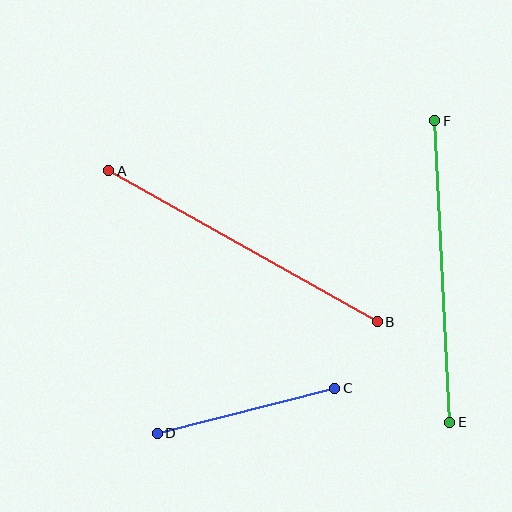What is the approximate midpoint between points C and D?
The midpoint is at approximately (246, 411) pixels.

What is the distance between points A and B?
The distance is approximately 308 pixels.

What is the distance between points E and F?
The distance is approximately 301 pixels.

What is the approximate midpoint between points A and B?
The midpoint is at approximately (243, 246) pixels.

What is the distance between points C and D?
The distance is approximately 183 pixels.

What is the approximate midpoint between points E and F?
The midpoint is at approximately (442, 271) pixels.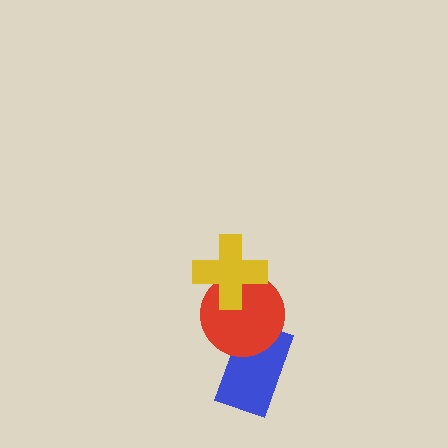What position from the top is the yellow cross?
The yellow cross is 1st from the top.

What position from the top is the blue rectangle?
The blue rectangle is 3rd from the top.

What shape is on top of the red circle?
The yellow cross is on top of the red circle.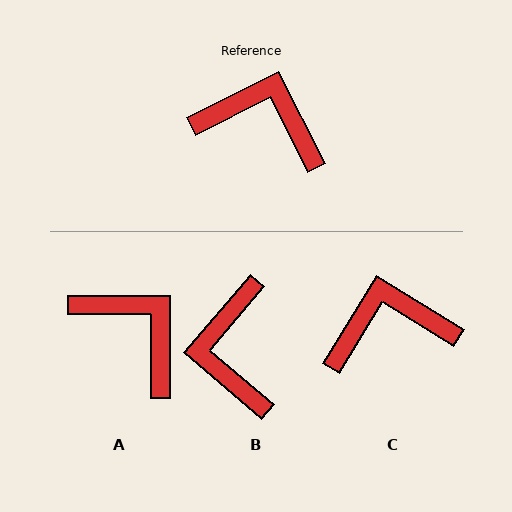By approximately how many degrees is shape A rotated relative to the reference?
Approximately 27 degrees clockwise.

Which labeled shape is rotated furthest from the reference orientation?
B, about 113 degrees away.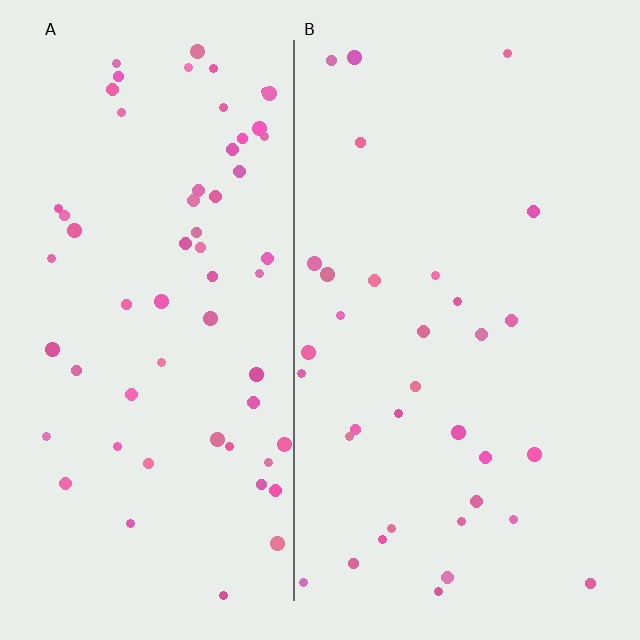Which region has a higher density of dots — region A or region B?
A (the left).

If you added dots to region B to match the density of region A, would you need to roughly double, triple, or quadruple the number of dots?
Approximately double.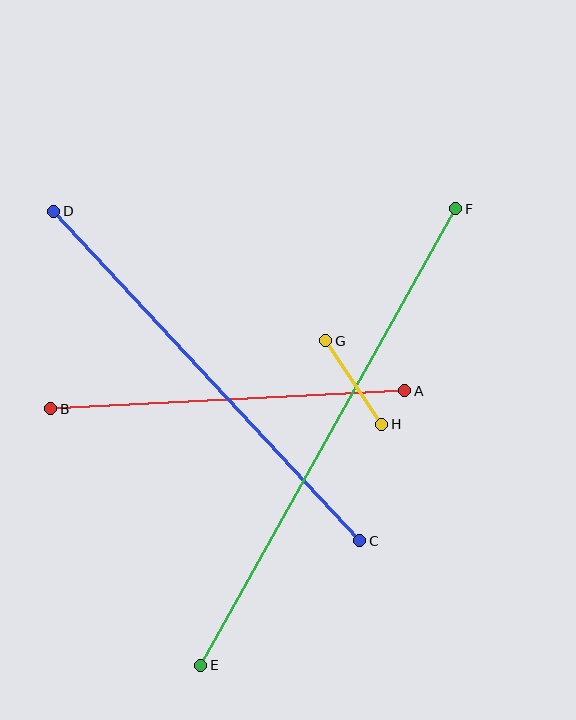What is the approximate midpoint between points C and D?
The midpoint is at approximately (207, 376) pixels.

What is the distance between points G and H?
The distance is approximately 101 pixels.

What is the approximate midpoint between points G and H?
The midpoint is at approximately (354, 383) pixels.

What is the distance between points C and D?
The distance is approximately 450 pixels.